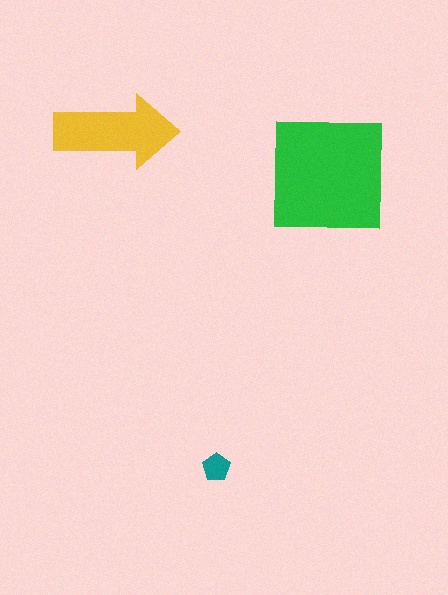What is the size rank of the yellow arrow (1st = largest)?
2nd.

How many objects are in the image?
There are 3 objects in the image.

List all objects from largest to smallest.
The green square, the yellow arrow, the teal pentagon.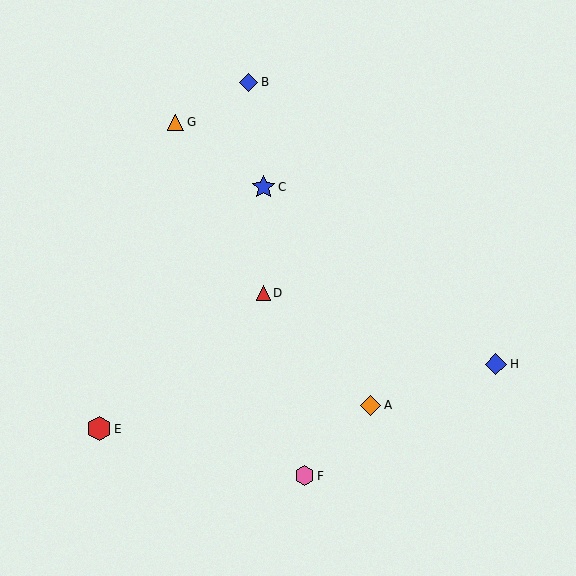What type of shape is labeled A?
Shape A is an orange diamond.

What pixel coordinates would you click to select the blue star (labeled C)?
Click at (263, 187) to select the blue star C.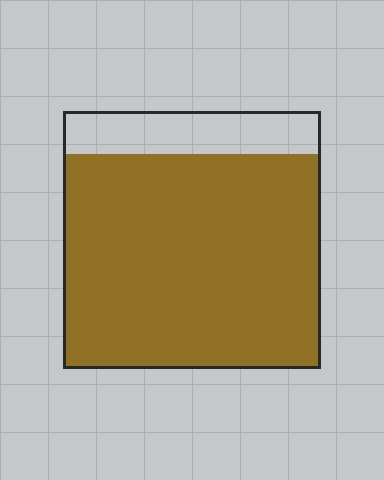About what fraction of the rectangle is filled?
About five sixths (5/6).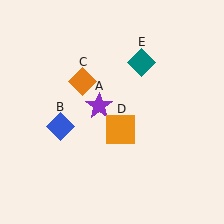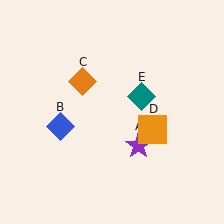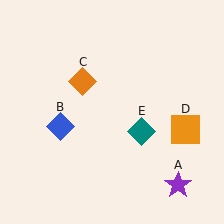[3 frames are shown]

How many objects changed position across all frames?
3 objects changed position: purple star (object A), orange square (object D), teal diamond (object E).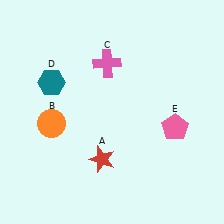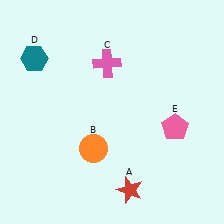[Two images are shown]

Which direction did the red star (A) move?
The red star (A) moved down.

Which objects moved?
The objects that moved are: the red star (A), the orange circle (B), the teal hexagon (D).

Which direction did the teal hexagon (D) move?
The teal hexagon (D) moved up.